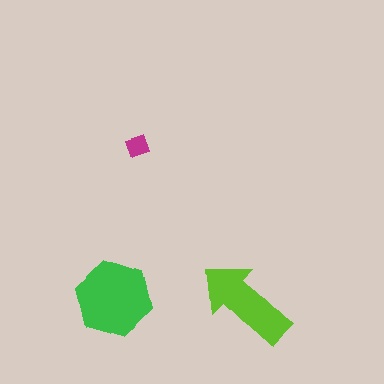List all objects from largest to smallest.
The green hexagon, the lime arrow, the magenta diamond.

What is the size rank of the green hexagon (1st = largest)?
1st.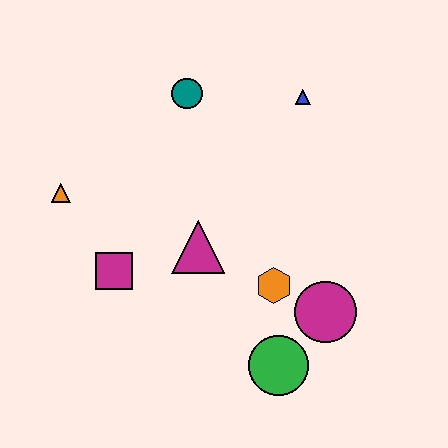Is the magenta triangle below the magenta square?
No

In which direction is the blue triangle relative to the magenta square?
The blue triangle is to the right of the magenta square.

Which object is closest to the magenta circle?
The orange hexagon is closest to the magenta circle.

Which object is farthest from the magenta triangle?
The blue triangle is farthest from the magenta triangle.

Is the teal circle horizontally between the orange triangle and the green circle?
Yes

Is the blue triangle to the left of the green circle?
No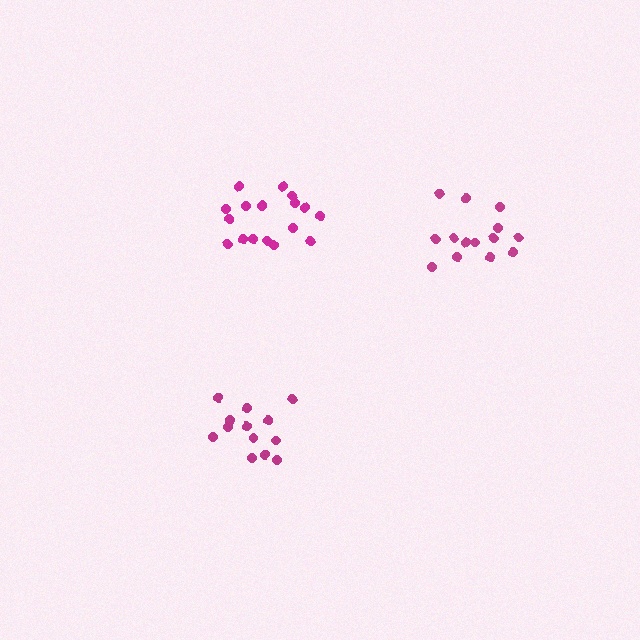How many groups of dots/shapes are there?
There are 3 groups.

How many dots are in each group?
Group 1: 14 dots, Group 2: 13 dots, Group 3: 18 dots (45 total).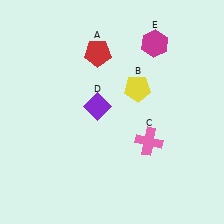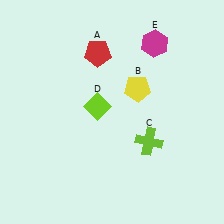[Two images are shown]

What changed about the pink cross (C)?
In Image 1, C is pink. In Image 2, it changed to lime.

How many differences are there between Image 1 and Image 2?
There are 2 differences between the two images.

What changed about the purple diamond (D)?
In Image 1, D is purple. In Image 2, it changed to lime.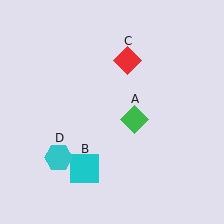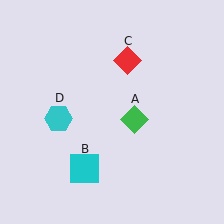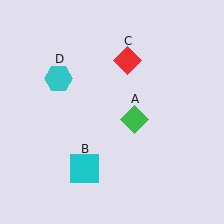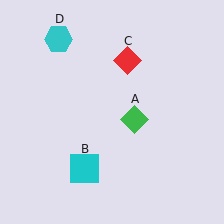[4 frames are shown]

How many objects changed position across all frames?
1 object changed position: cyan hexagon (object D).